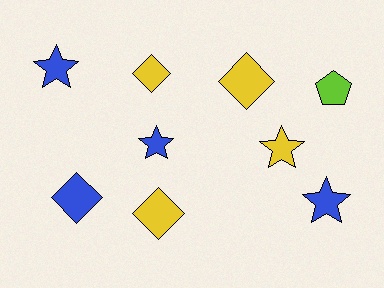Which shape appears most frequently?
Diamond, with 4 objects.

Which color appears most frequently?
Yellow, with 4 objects.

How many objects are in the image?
There are 9 objects.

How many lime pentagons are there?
There is 1 lime pentagon.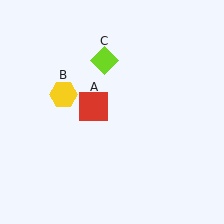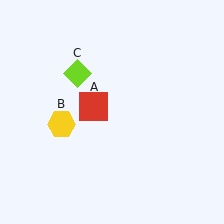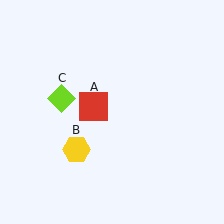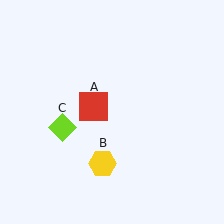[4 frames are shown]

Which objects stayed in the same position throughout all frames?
Red square (object A) remained stationary.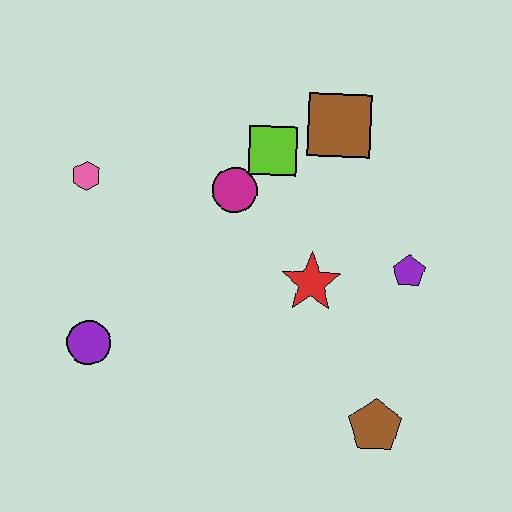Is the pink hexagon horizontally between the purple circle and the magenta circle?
No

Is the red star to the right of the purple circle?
Yes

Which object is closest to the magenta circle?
The lime square is closest to the magenta circle.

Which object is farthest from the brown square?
The purple circle is farthest from the brown square.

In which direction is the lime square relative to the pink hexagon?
The lime square is to the right of the pink hexagon.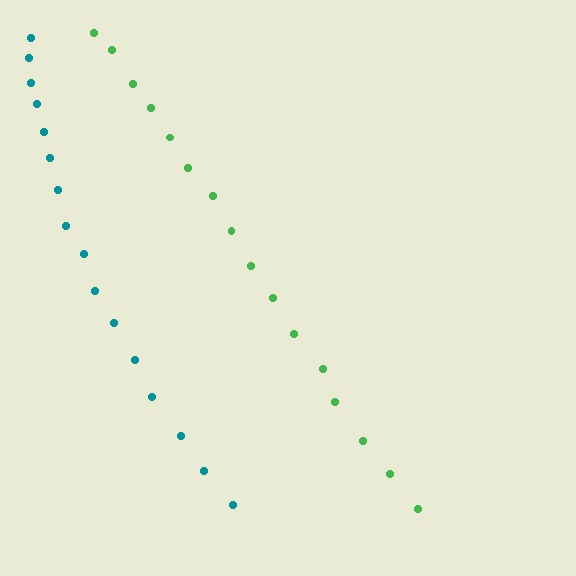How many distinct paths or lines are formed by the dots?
There are 2 distinct paths.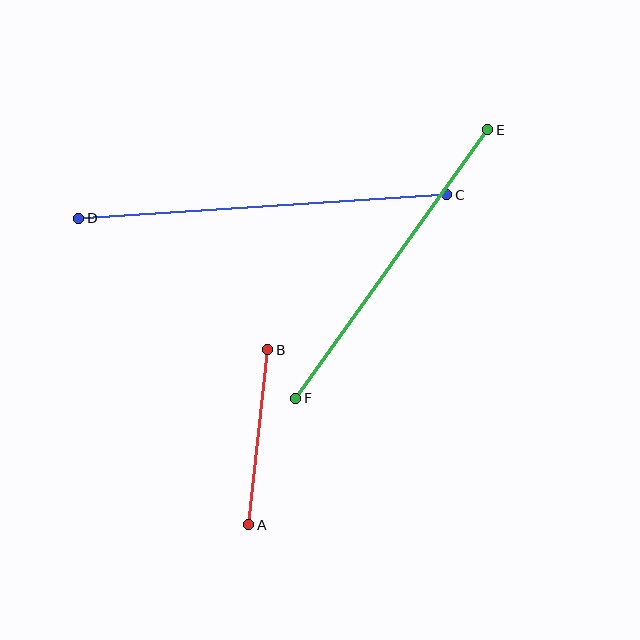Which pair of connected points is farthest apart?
Points C and D are farthest apart.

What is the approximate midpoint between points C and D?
The midpoint is at approximately (263, 207) pixels.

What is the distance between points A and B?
The distance is approximately 176 pixels.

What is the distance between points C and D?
The distance is approximately 369 pixels.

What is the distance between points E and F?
The distance is approximately 330 pixels.